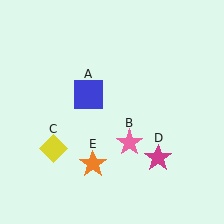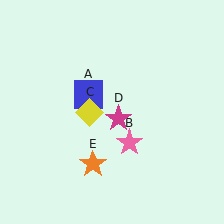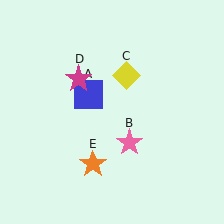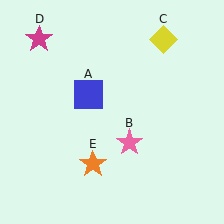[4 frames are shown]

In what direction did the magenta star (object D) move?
The magenta star (object D) moved up and to the left.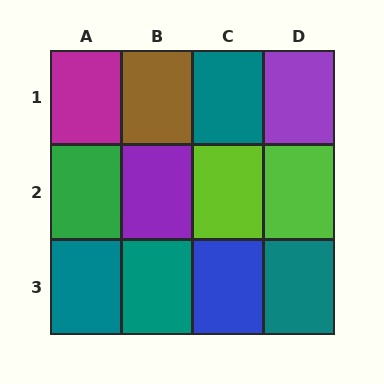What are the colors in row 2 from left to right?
Green, purple, lime, lime.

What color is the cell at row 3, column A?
Teal.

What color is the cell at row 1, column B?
Brown.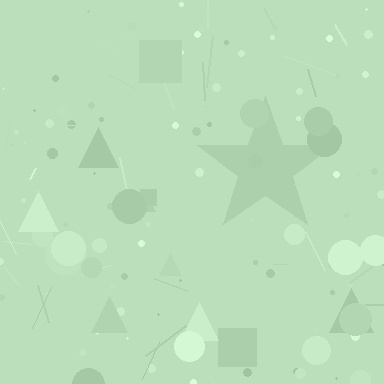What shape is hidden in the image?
A star is hidden in the image.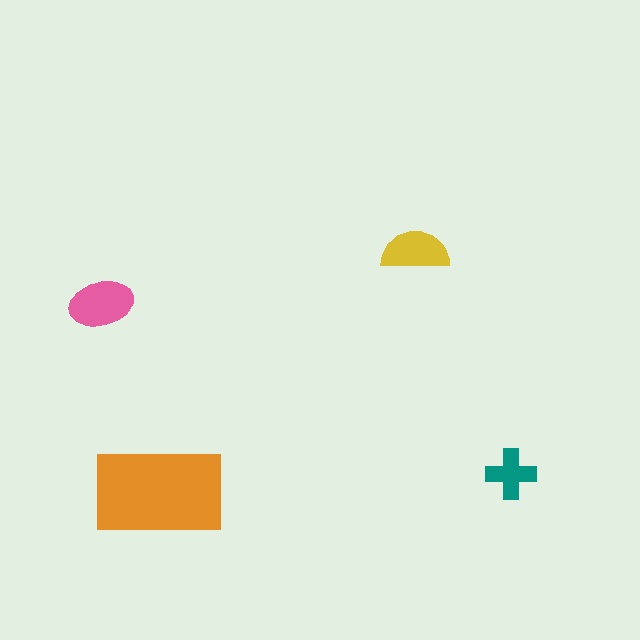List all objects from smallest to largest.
The teal cross, the yellow semicircle, the pink ellipse, the orange rectangle.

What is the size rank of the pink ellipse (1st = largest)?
2nd.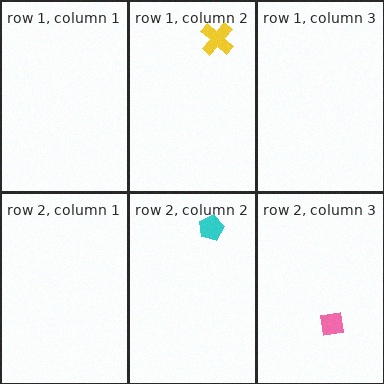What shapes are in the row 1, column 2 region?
The yellow cross.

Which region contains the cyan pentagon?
The row 2, column 2 region.